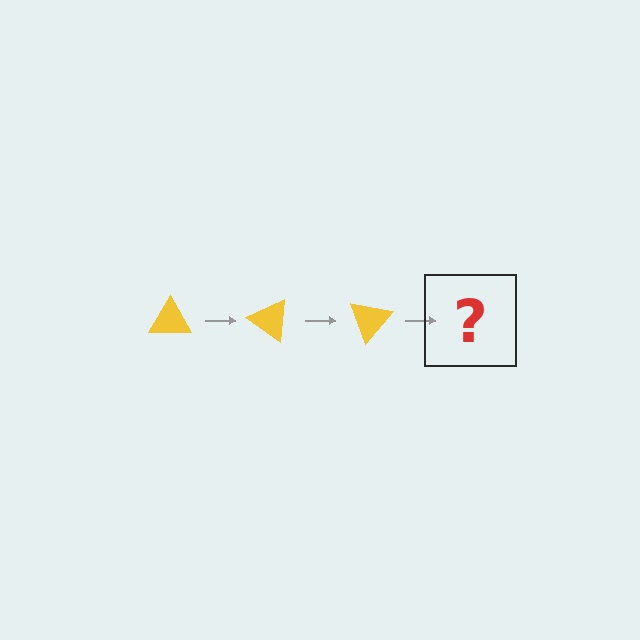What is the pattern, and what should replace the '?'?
The pattern is that the triangle rotates 35 degrees each step. The '?' should be a yellow triangle rotated 105 degrees.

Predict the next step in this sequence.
The next step is a yellow triangle rotated 105 degrees.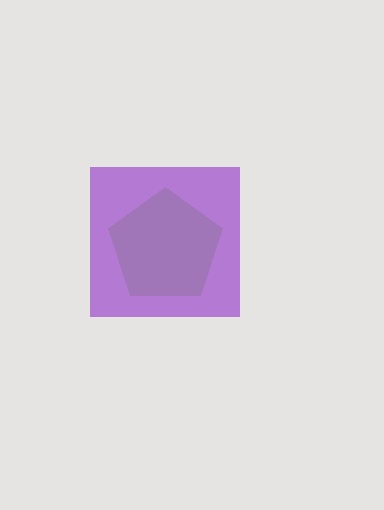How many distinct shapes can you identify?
There are 2 distinct shapes: a lime pentagon, a purple square.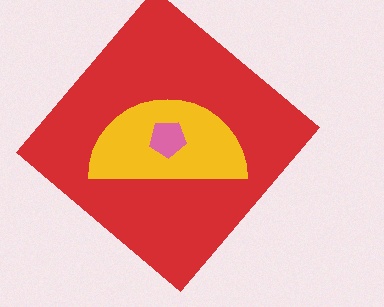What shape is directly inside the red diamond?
The yellow semicircle.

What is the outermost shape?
The red diamond.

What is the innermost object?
The pink pentagon.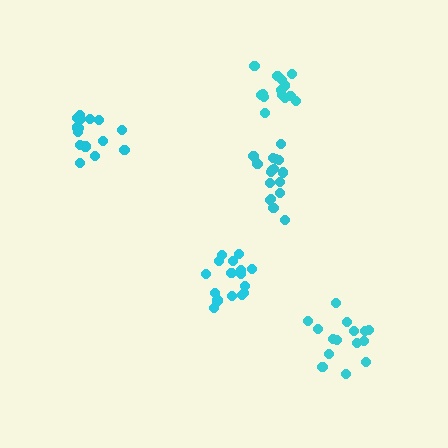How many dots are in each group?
Group 1: 15 dots, Group 2: 18 dots, Group 3: 14 dots, Group 4: 15 dots, Group 5: 16 dots (78 total).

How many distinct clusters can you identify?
There are 5 distinct clusters.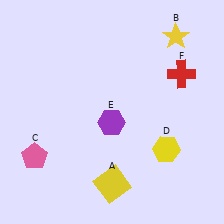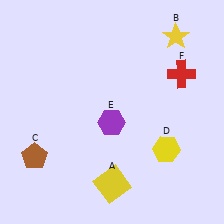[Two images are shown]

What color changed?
The pentagon (C) changed from pink in Image 1 to brown in Image 2.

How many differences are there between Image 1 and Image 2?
There is 1 difference between the two images.